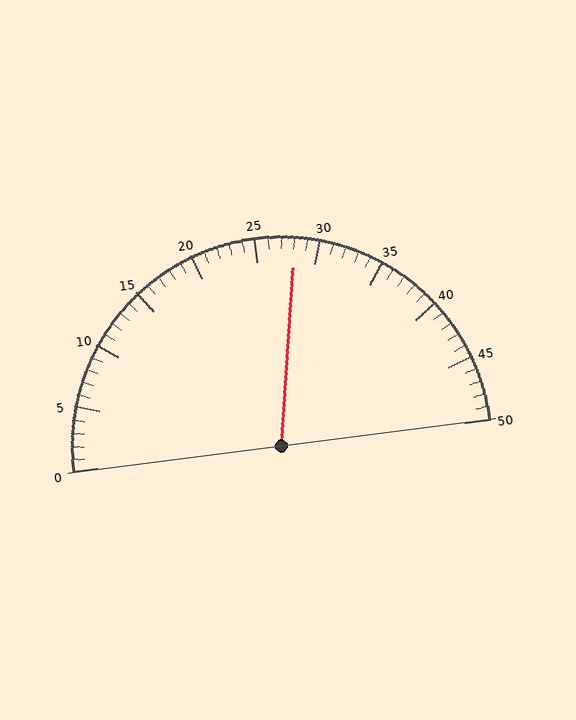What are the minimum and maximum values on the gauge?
The gauge ranges from 0 to 50.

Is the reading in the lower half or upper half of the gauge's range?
The reading is in the upper half of the range (0 to 50).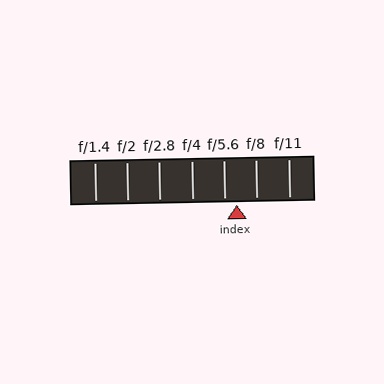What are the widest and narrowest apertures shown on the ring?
The widest aperture shown is f/1.4 and the narrowest is f/11.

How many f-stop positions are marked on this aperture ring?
There are 7 f-stop positions marked.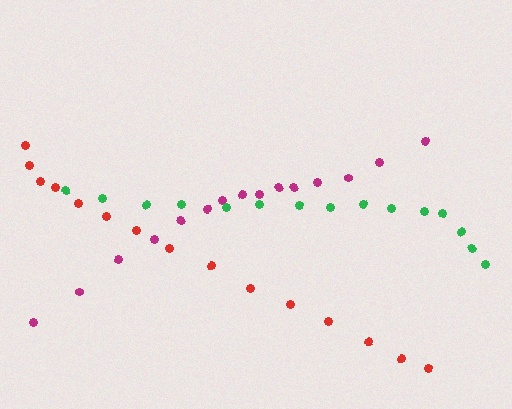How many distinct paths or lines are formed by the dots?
There are 3 distinct paths.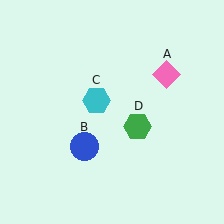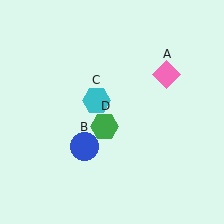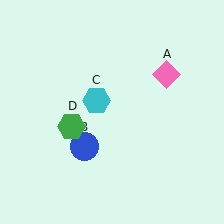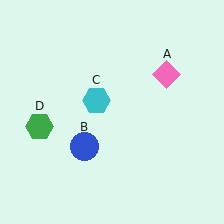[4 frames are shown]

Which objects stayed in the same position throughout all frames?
Pink diamond (object A) and blue circle (object B) and cyan hexagon (object C) remained stationary.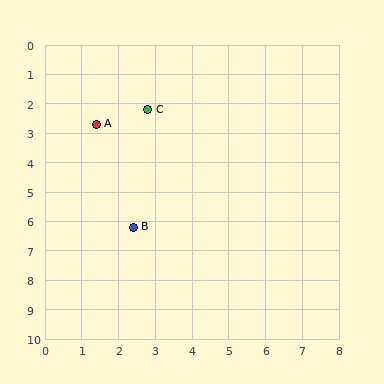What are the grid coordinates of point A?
Point A is at approximately (1.4, 2.7).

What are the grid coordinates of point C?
Point C is at approximately (2.8, 2.2).